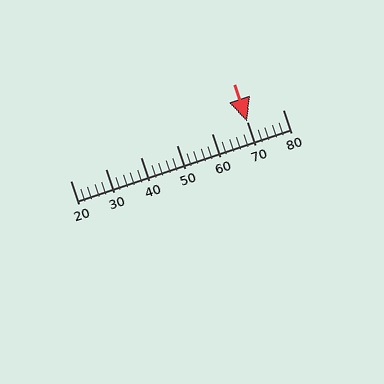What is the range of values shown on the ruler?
The ruler shows values from 20 to 80.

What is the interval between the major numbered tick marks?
The major tick marks are spaced 10 units apart.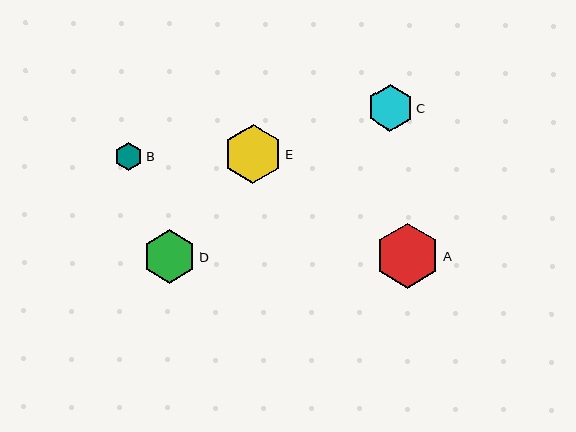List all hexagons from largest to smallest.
From largest to smallest: A, E, D, C, B.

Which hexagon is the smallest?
Hexagon B is the smallest with a size of approximately 28 pixels.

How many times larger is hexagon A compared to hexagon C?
Hexagon A is approximately 1.4 times the size of hexagon C.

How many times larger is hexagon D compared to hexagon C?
Hexagon D is approximately 1.2 times the size of hexagon C.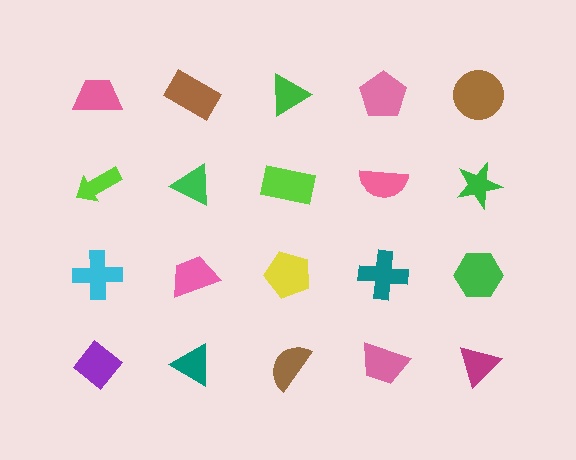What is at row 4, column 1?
A purple diamond.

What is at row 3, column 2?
A pink trapezoid.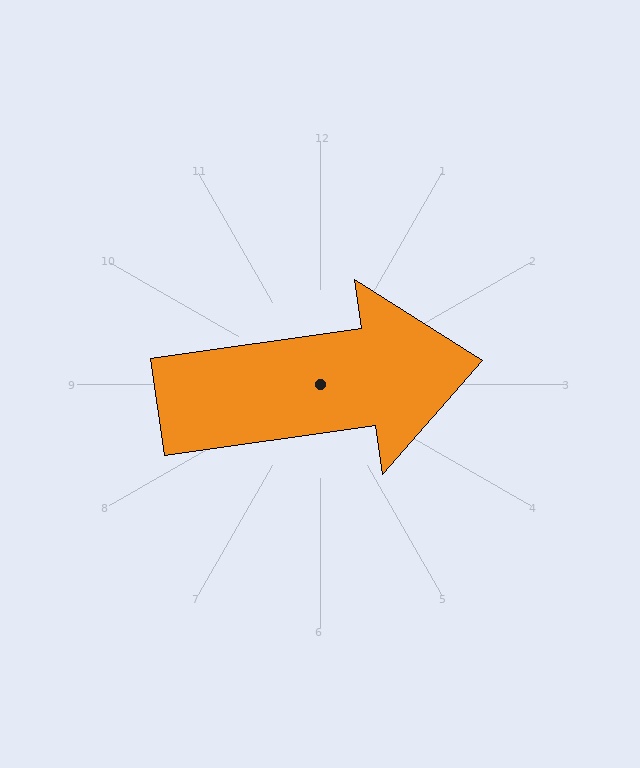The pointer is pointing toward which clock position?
Roughly 3 o'clock.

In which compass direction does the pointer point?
East.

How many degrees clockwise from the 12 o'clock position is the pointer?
Approximately 82 degrees.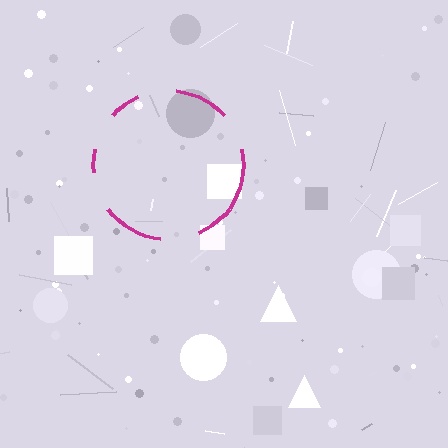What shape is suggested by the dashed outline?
The dashed outline suggests a circle.